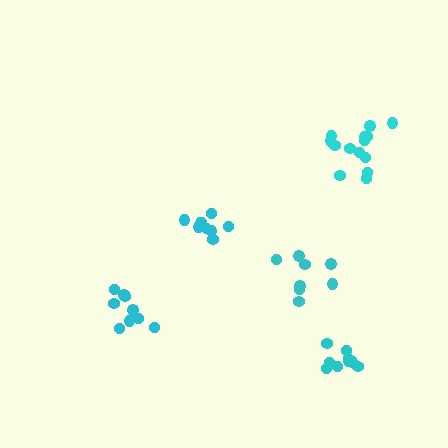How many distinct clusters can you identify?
There are 5 distinct clusters.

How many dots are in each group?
Group 1: 14 dots, Group 2: 8 dots, Group 3: 9 dots, Group 4: 9 dots, Group 5: 9 dots (49 total).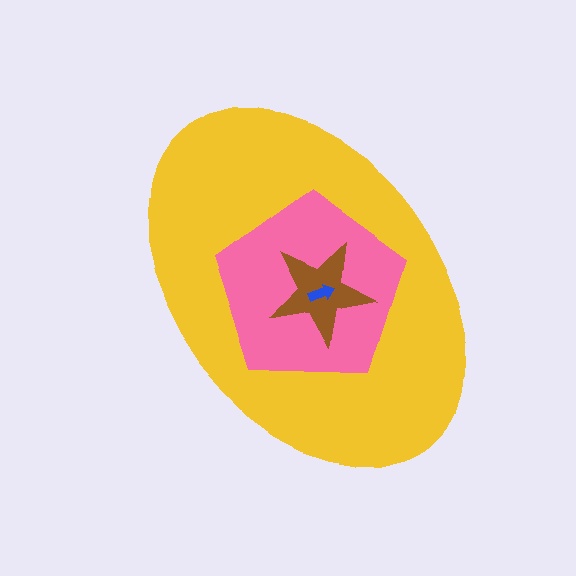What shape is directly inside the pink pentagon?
The brown star.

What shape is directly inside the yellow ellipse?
The pink pentagon.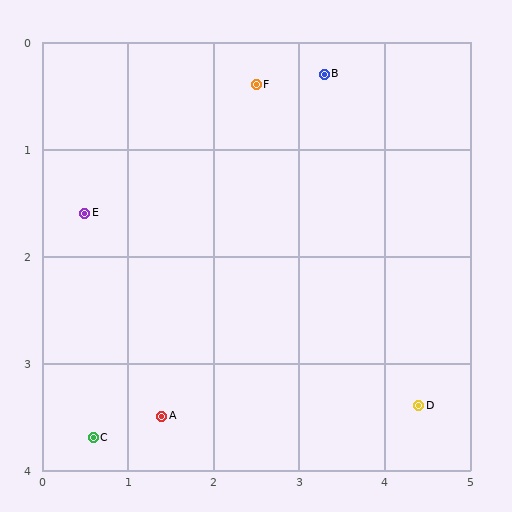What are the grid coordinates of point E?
Point E is at approximately (0.5, 1.6).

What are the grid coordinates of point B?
Point B is at approximately (3.3, 0.3).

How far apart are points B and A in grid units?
Points B and A are about 3.7 grid units apart.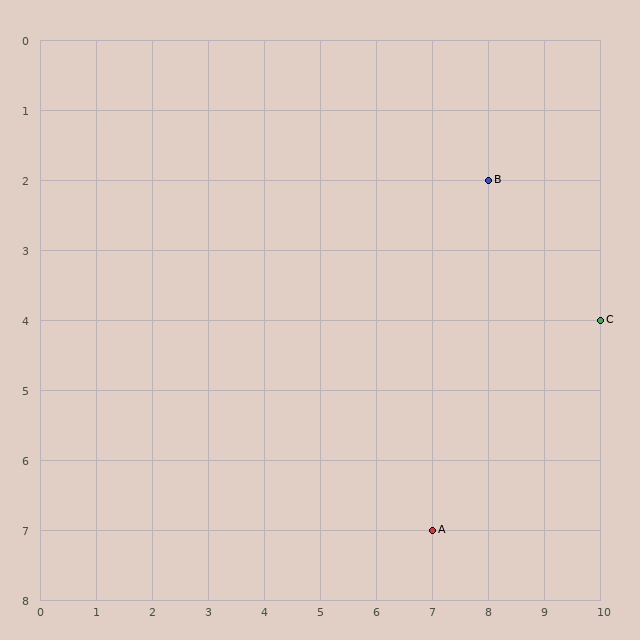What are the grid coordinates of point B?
Point B is at grid coordinates (8, 2).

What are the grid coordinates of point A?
Point A is at grid coordinates (7, 7).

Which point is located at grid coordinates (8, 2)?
Point B is at (8, 2).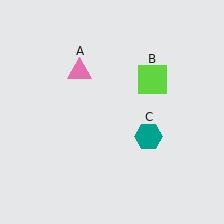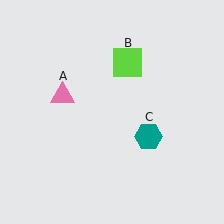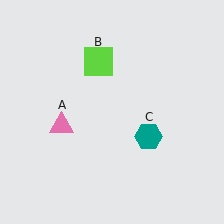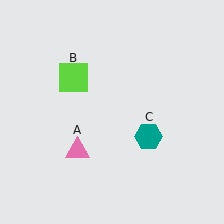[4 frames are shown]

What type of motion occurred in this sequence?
The pink triangle (object A), lime square (object B) rotated counterclockwise around the center of the scene.